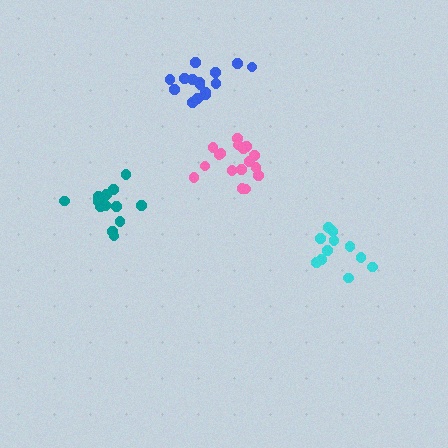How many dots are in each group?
Group 1: 14 dots, Group 2: 17 dots, Group 3: 15 dots, Group 4: 11 dots (57 total).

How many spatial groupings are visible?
There are 4 spatial groupings.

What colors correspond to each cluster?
The clusters are colored: teal, pink, blue, cyan.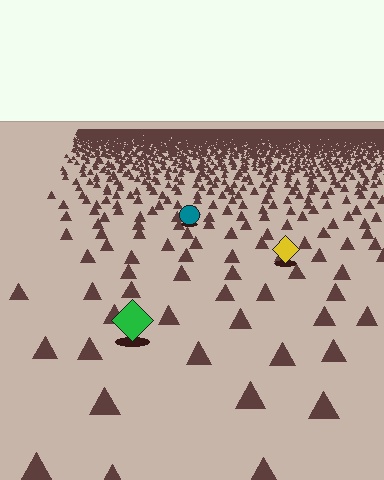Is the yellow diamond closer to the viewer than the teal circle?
Yes. The yellow diamond is closer — you can tell from the texture gradient: the ground texture is coarser near it.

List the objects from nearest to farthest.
From nearest to farthest: the green diamond, the yellow diamond, the teal circle.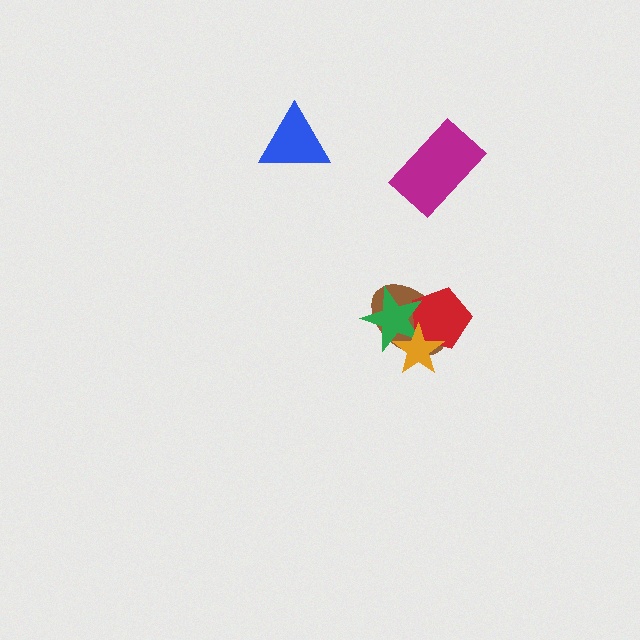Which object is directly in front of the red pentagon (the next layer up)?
The green star is directly in front of the red pentagon.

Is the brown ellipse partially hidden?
Yes, it is partially covered by another shape.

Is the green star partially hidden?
Yes, it is partially covered by another shape.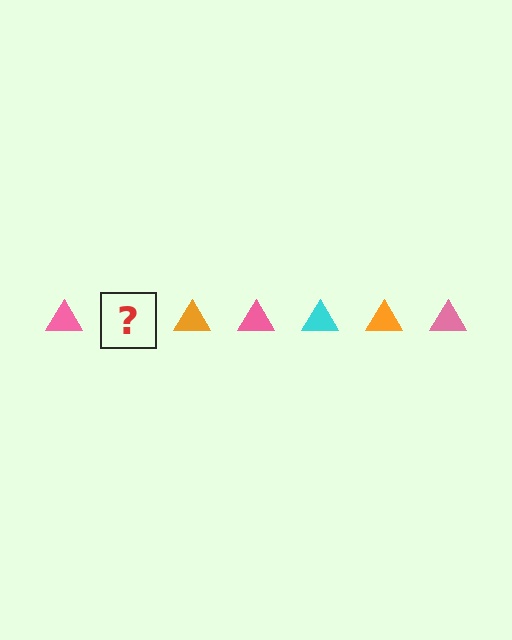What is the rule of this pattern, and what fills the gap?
The rule is that the pattern cycles through pink, cyan, orange triangles. The gap should be filled with a cyan triangle.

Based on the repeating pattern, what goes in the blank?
The blank should be a cyan triangle.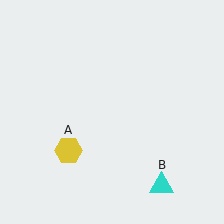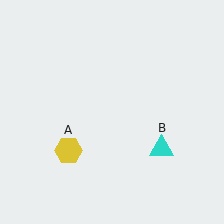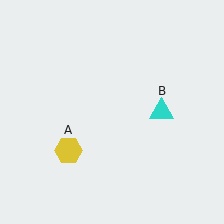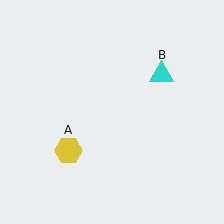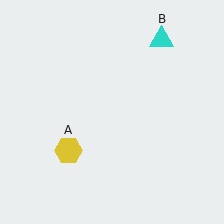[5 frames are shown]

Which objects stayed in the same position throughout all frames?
Yellow hexagon (object A) remained stationary.